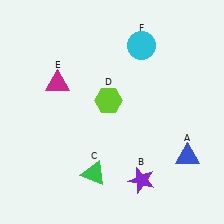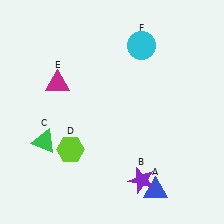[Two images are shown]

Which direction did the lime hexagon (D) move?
The lime hexagon (D) moved down.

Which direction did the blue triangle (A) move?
The blue triangle (A) moved down.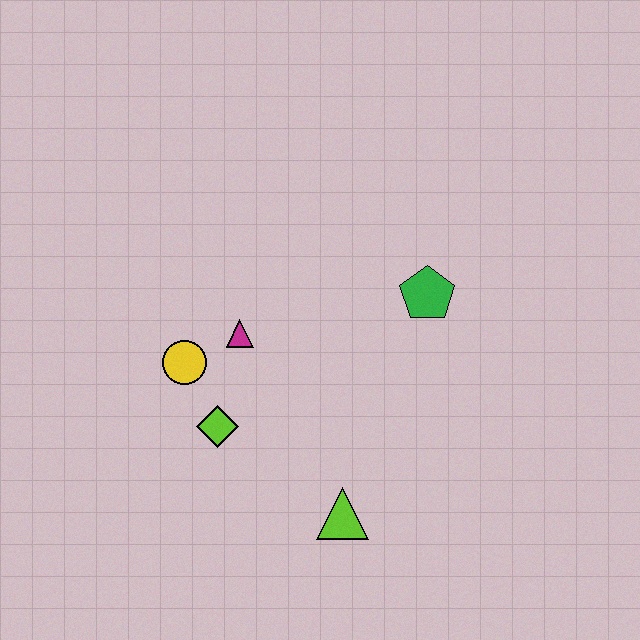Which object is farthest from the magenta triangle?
The lime triangle is farthest from the magenta triangle.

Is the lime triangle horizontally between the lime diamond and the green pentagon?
Yes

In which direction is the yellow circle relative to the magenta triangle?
The yellow circle is to the left of the magenta triangle.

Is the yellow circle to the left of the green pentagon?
Yes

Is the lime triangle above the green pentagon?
No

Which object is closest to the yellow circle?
The magenta triangle is closest to the yellow circle.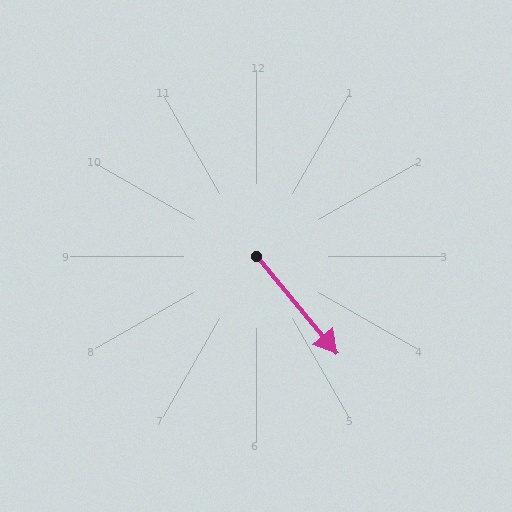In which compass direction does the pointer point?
Southeast.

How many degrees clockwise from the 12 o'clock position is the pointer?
Approximately 140 degrees.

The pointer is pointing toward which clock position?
Roughly 5 o'clock.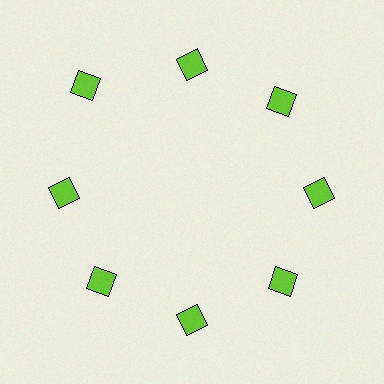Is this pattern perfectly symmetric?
No. The 8 lime squares are arranged in a ring, but one element near the 10 o'clock position is pushed outward from the center, breaking the 8-fold rotational symmetry.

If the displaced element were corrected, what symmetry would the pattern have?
It would have 8-fold rotational symmetry — the pattern would map onto itself every 45 degrees.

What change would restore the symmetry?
The symmetry would be restored by moving it inward, back onto the ring so that all 8 squares sit at equal angles and equal distance from the center.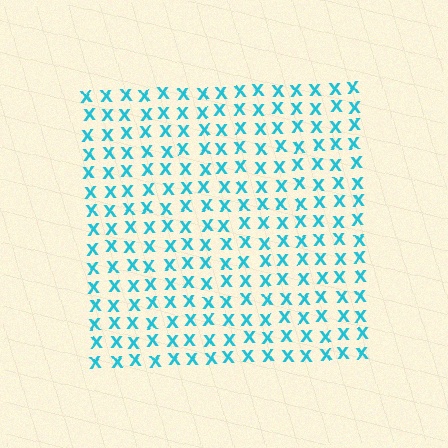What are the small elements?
The small elements are letter X's.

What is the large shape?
The large shape is a square.